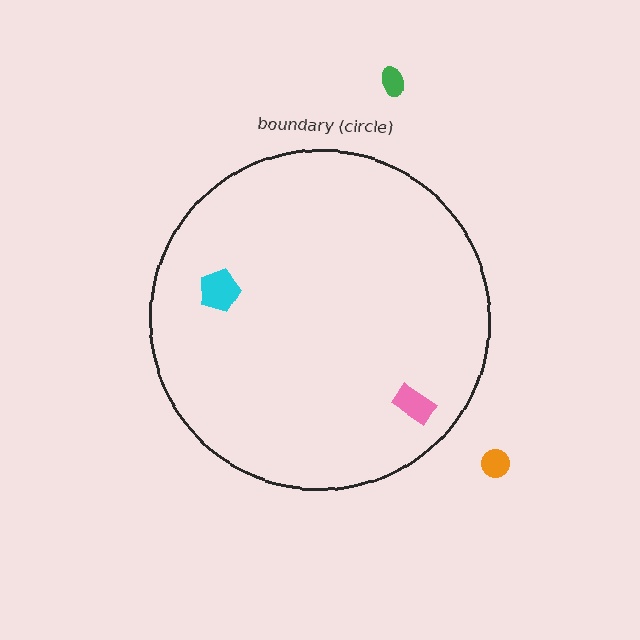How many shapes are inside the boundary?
2 inside, 2 outside.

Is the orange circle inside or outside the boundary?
Outside.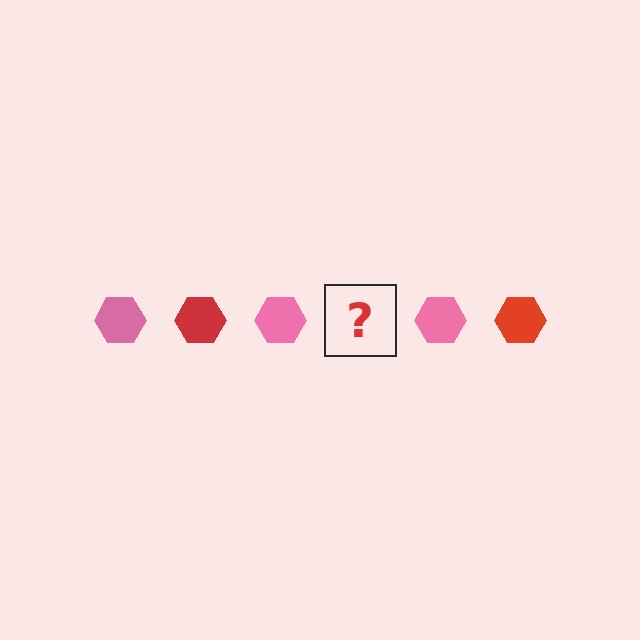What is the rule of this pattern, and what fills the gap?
The rule is that the pattern cycles through pink, red hexagons. The gap should be filled with a red hexagon.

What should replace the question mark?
The question mark should be replaced with a red hexagon.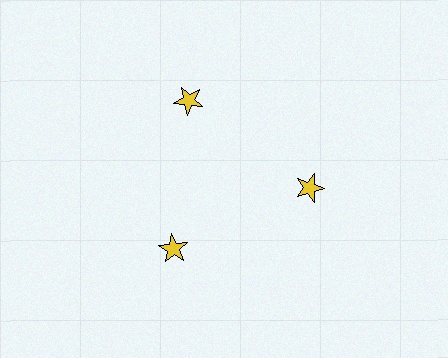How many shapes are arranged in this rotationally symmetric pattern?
There are 3 shapes, arranged in 3 groups of 1.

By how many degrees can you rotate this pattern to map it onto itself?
The pattern maps onto itself every 120 degrees of rotation.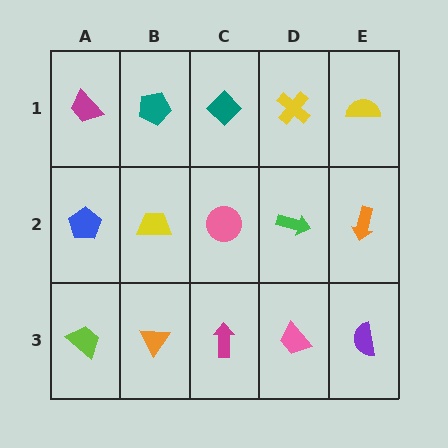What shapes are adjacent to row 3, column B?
A yellow trapezoid (row 2, column B), a lime trapezoid (row 3, column A), a magenta arrow (row 3, column C).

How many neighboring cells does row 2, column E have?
3.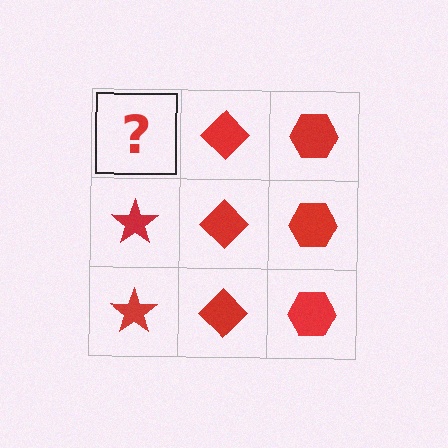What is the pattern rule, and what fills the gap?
The rule is that each column has a consistent shape. The gap should be filled with a red star.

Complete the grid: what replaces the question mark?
The question mark should be replaced with a red star.